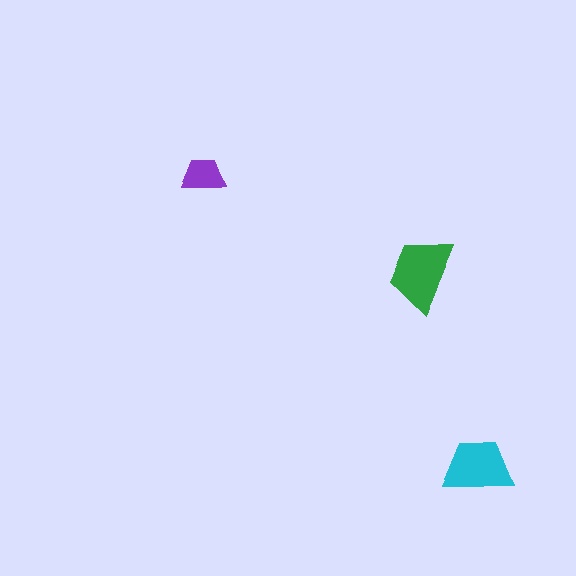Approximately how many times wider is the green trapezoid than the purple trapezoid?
About 1.5 times wider.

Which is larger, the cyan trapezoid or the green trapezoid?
The green one.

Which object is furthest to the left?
The purple trapezoid is leftmost.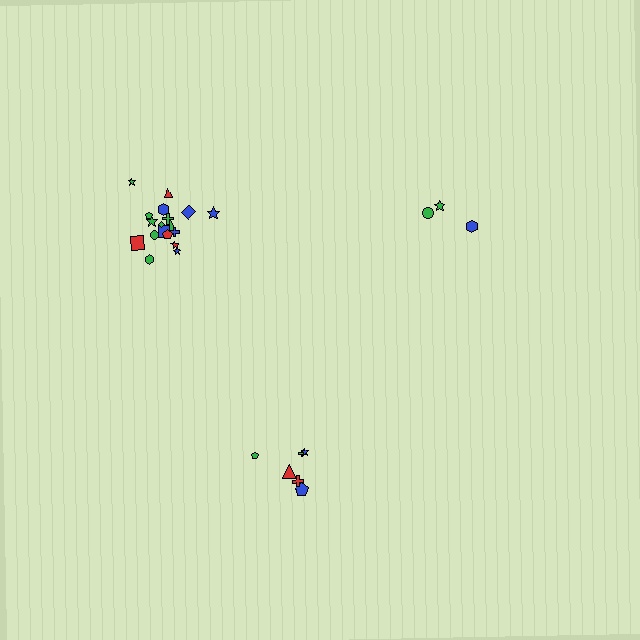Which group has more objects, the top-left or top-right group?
The top-left group.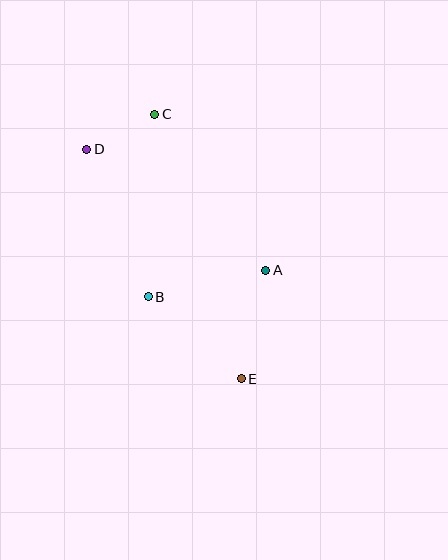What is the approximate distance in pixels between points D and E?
The distance between D and E is approximately 277 pixels.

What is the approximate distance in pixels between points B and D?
The distance between B and D is approximately 160 pixels.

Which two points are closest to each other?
Points C and D are closest to each other.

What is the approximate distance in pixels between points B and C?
The distance between B and C is approximately 182 pixels.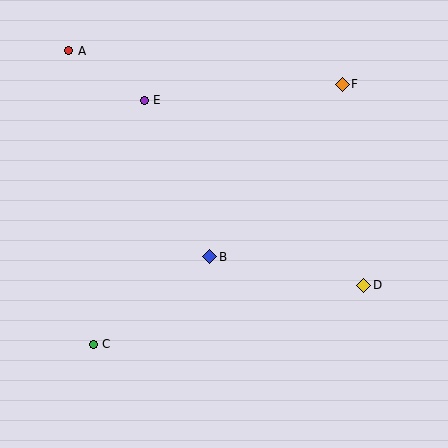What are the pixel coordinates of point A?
Point A is at (69, 51).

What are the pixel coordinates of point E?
Point E is at (144, 100).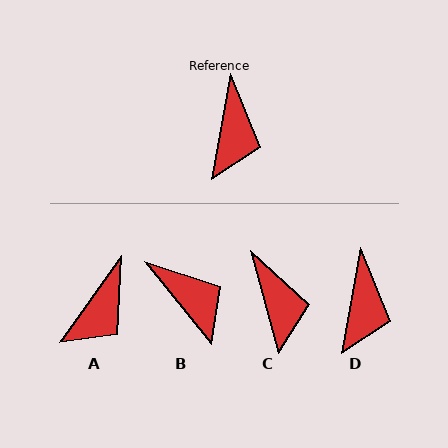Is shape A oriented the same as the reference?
No, it is off by about 25 degrees.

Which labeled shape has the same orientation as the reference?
D.